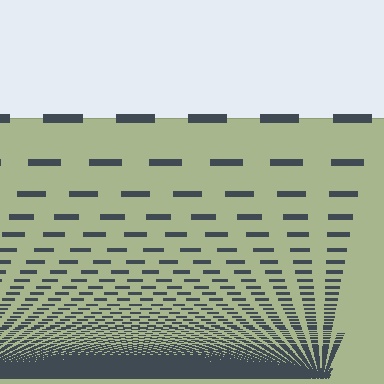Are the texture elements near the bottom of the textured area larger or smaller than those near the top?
Smaller. The gradient is inverted — elements near the bottom are smaller and denser.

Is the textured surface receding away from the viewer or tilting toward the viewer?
The surface appears to tilt toward the viewer. Texture elements get larger and sparser toward the top.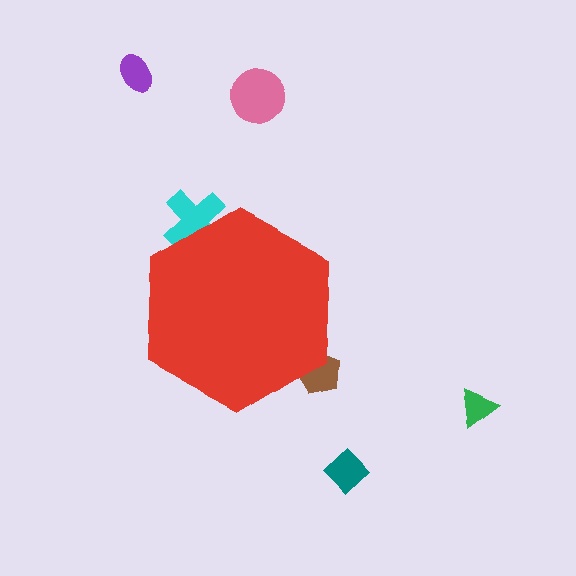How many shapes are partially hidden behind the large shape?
2 shapes are partially hidden.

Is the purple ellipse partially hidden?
No, the purple ellipse is fully visible.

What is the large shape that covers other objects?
A red hexagon.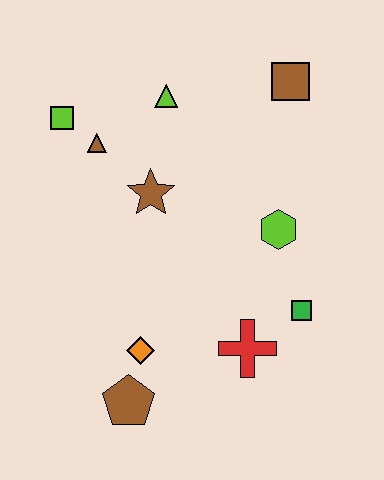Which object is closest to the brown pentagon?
The orange diamond is closest to the brown pentagon.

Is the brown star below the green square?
No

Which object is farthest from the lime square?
The green square is farthest from the lime square.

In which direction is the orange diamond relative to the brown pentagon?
The orange diamond is above the brown pentagon.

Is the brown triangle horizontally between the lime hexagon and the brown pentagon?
No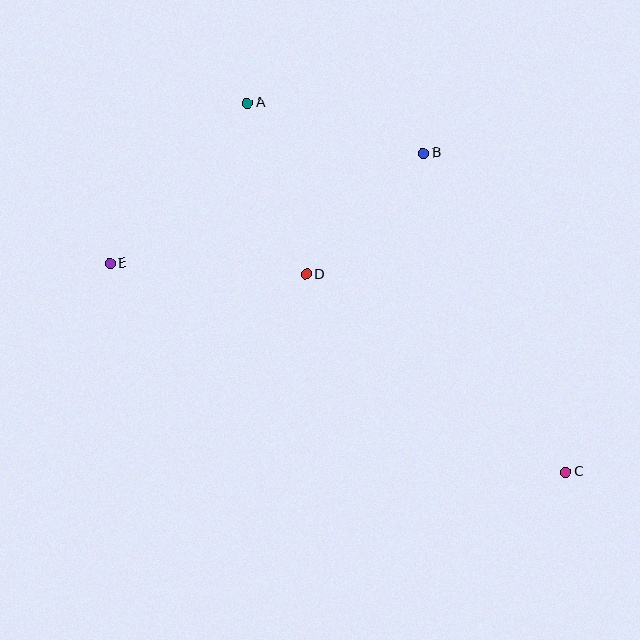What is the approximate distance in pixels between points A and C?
The distance between A and C is approximately 487 pixels.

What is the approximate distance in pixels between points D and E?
The distance between D and E is approximately 197 pixels.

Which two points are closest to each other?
Points B and D are closest to each other.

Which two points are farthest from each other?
Points C and E are farthest from each other.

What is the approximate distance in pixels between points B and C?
The distance between B and C is approximately 349 pixels.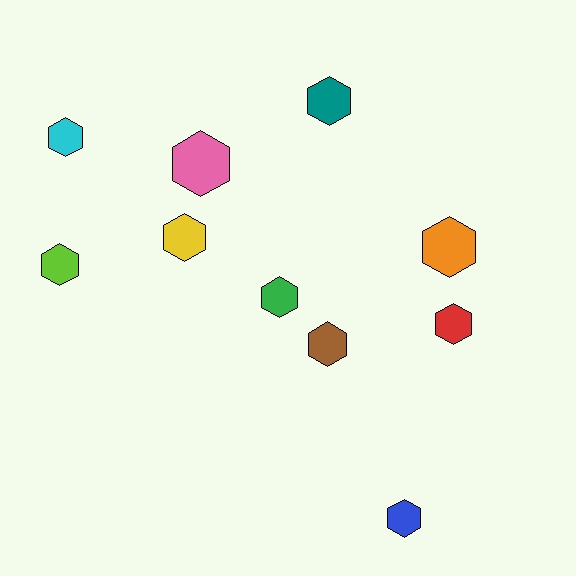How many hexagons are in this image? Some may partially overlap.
There are 10 hexagons.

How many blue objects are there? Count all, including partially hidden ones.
There is 1 blue object.